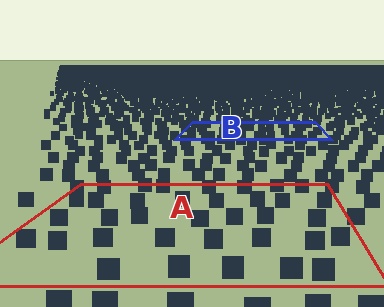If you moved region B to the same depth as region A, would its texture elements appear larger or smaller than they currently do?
They would appear larger. At a closer depth, the same texture elements are projected at a bigger on-screen size.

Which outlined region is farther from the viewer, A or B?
Region B is farther from the viewer — the texture elements inside it appear smaller and more densely packed.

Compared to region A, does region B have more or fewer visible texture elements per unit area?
Region B has more texture elements per unit area — they are packed more densely because it is farther away.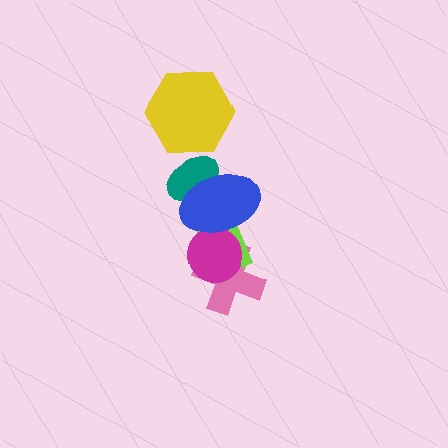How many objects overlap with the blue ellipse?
3 objects overlap with the blue ellipse.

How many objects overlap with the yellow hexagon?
1 object overlaps with the yellow hexagon.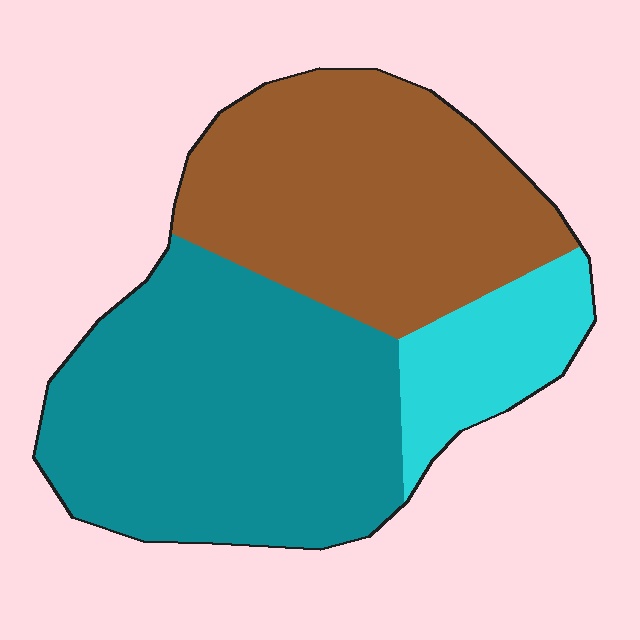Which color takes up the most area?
Teal, at roughly 45%.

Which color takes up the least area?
Cyan, at roughly 15%.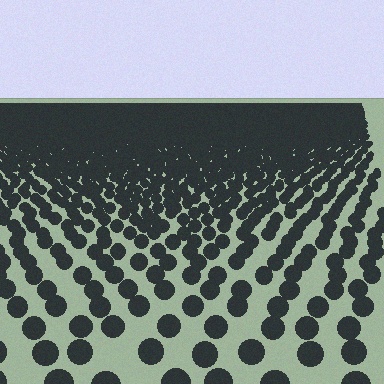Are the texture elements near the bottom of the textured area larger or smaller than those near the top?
Larger. Near the bottom, elements are closer to the viewer and appear at a bigger on-screen size.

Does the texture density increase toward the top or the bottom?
Density increases toward the top.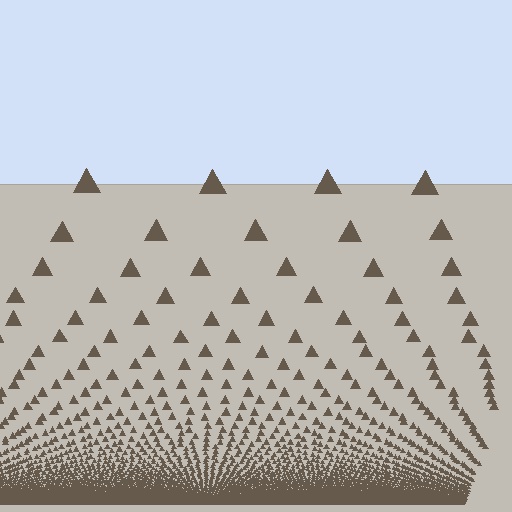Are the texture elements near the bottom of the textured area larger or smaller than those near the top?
Smaller. The gradient is inverted — elements near the bottom are smaller and denser.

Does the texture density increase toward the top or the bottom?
Density increases toward the bottom.